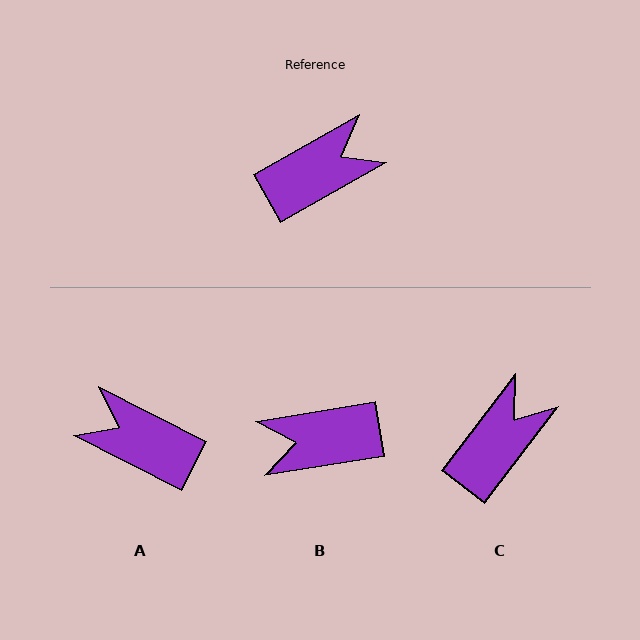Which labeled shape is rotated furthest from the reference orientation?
B, about 160 degrees away.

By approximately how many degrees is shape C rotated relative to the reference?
Approximately 23 degrees counter-clockwise.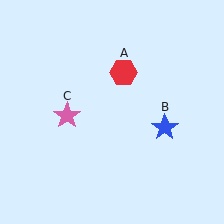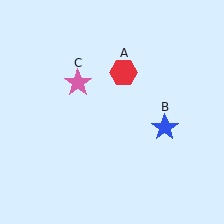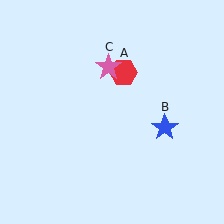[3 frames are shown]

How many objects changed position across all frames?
1 object changed position: pink star (object C).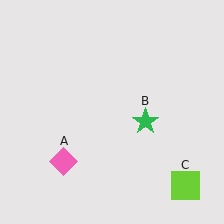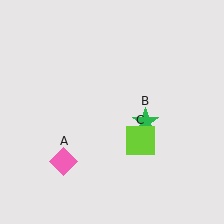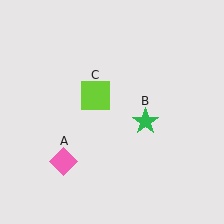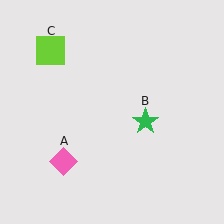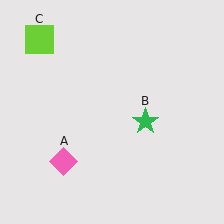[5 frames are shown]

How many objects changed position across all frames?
1 object changed position: lime square (object C).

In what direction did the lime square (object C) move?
The lime square (object C) moved up and to the left.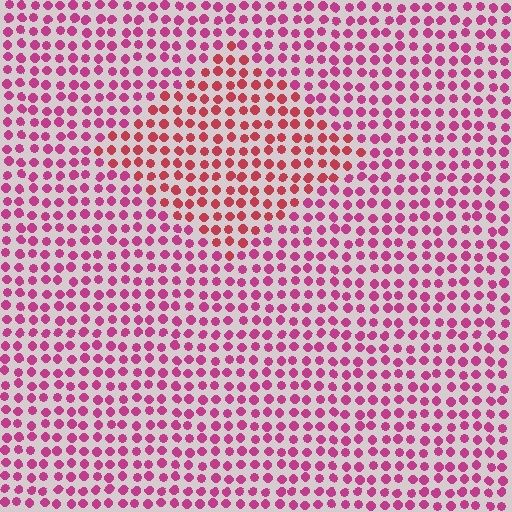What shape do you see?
I see a diamond.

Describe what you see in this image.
The image is filled with small magenta elements in a uniform arrangement. A diamond-shaped region is visible where the elements are tinted to a slightly different hue, forming a subtle color boundary.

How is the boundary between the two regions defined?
The boundary is defined purely by a slight shift in hue (about 27 degrees). Spacing, size, and orientation are identical on both sides.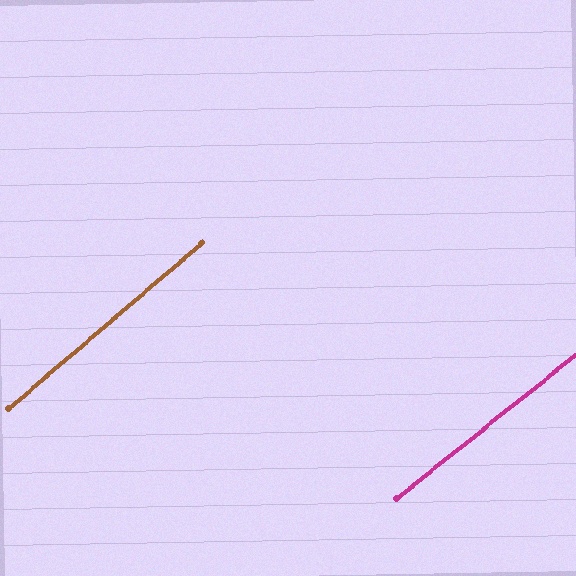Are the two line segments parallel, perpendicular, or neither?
Parallel — their directions differ by only 1.9°.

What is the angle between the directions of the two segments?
Approximately 2 degrees.